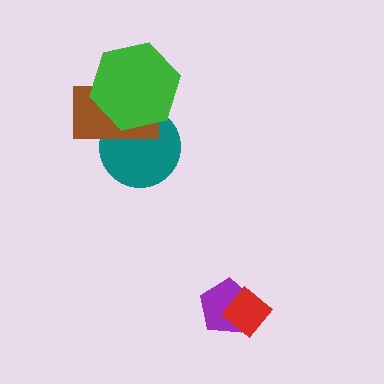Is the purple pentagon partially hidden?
Yes, it is partially covered by another shape.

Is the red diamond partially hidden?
No, no other shape covers it.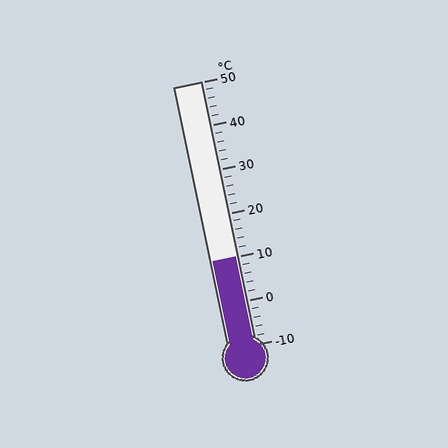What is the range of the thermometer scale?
The thermometer scale ranges from -10°C to 50°C.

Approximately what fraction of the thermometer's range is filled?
The thermometer is filled to approximately 35% of its range.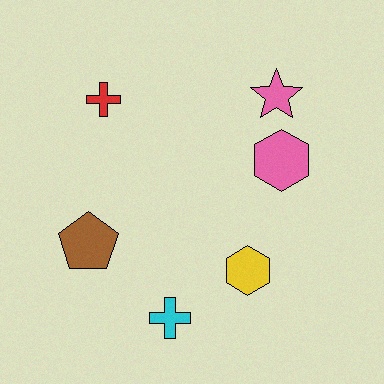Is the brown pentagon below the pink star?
Yes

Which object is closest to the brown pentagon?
The cyan cross is closest to the brown pentagon.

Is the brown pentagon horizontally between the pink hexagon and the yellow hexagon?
No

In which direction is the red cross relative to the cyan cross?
The red cross is above the cyan cross.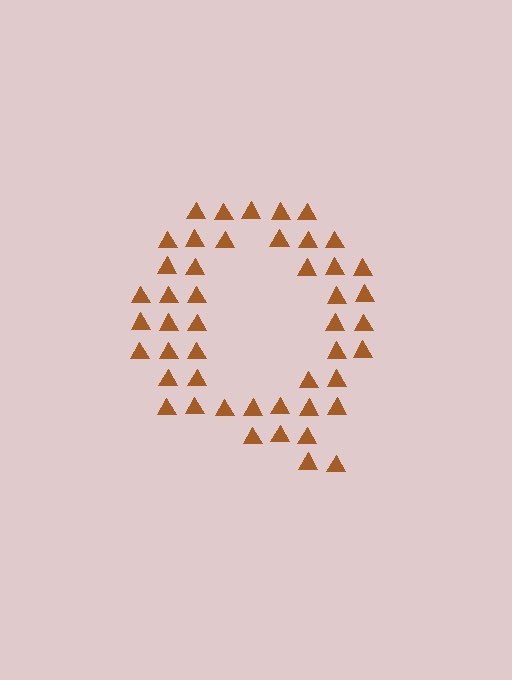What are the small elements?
The small elements are triangles.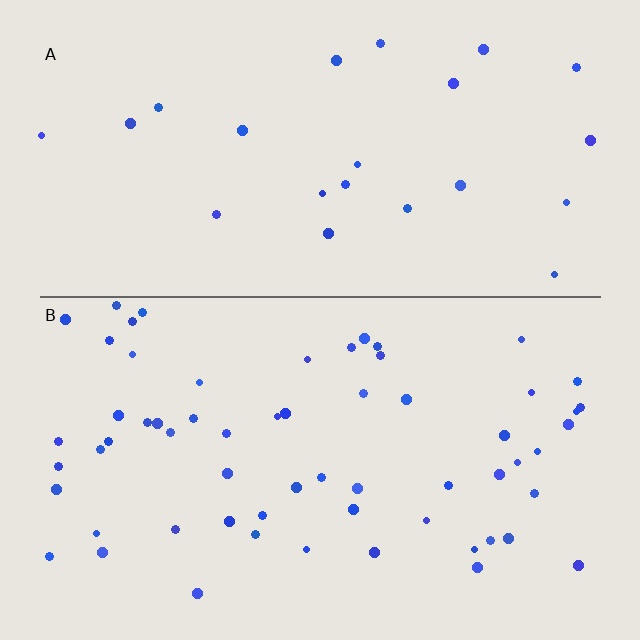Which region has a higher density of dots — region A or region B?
B (the bottom).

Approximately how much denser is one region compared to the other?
Approximately 2.7× — region B over region A.